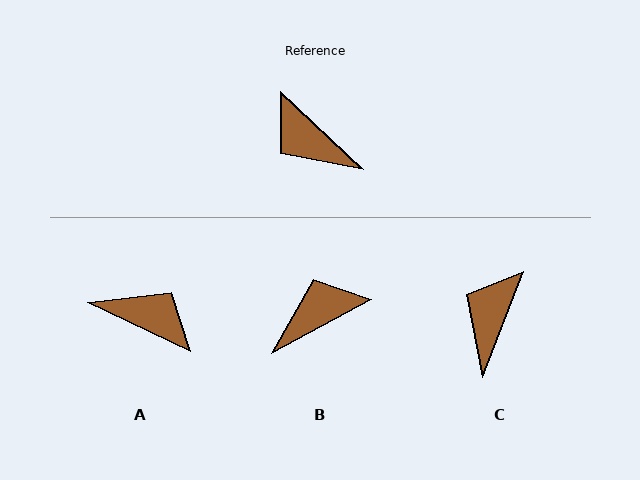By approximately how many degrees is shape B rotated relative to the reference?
Approximately 108 degrees clockwise.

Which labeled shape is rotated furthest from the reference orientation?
A, about 162 degrees away.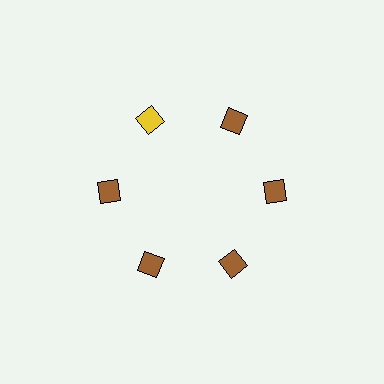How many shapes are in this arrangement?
There are 6 shapes arranged in a ring pattern.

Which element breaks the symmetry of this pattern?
The yellow diamond at roughly the 11 o'clock position breaks the symmetry. All other shapes are brown diamonds.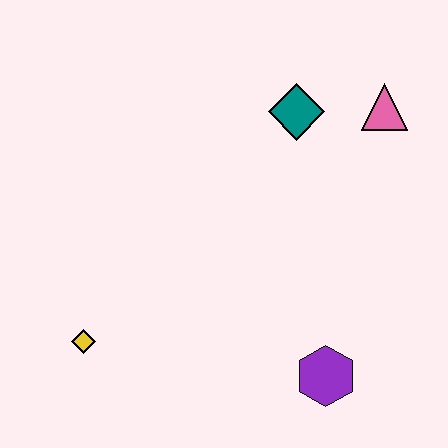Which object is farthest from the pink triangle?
The yellow diamond is farthest from the pink triangle.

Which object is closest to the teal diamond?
The pink triangle is closest to the teal diamond.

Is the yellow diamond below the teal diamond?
Yes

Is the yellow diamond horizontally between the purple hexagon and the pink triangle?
No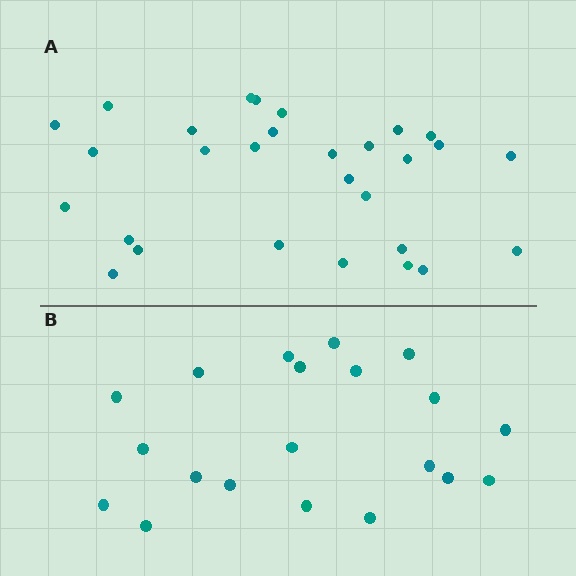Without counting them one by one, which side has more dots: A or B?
Region A (the top region) has more dots.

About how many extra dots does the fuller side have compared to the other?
Region A has roughly 8 or so more dots than region B.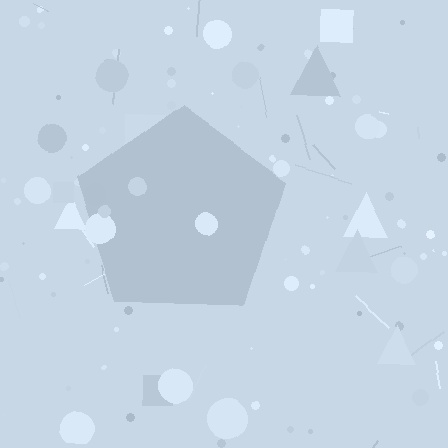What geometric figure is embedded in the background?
A pentagon is embedded in the background.